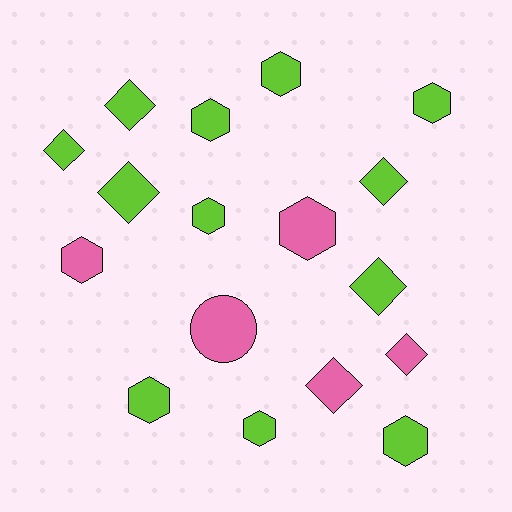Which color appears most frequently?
Lime, with 12 objects.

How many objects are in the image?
There are 17 objects.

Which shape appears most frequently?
Hexagon, with 9 objects.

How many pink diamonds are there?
There are 2 pink diamonds.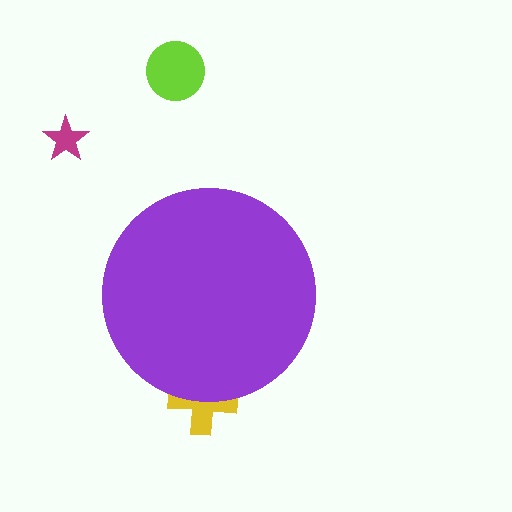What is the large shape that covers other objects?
A purple circle.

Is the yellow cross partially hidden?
Yes, the yellow cross is partially hidden behind the purple circle.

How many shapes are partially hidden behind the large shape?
1 shape is partially hidden.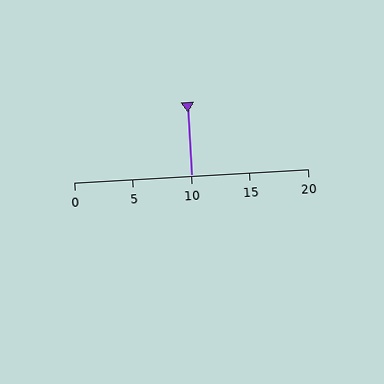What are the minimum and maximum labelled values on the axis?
The axis runs from 0 to 20.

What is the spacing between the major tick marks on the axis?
The major ticks are spaced 5 apart.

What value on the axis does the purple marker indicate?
The marker indicates approximately 10.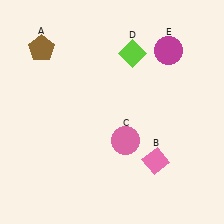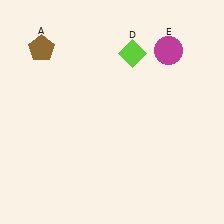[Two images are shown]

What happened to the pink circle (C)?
The pink circle (C) was removed in Image 2. It was in the bottom-right area of Image 1.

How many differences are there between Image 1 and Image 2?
There are 2 differences between the two images.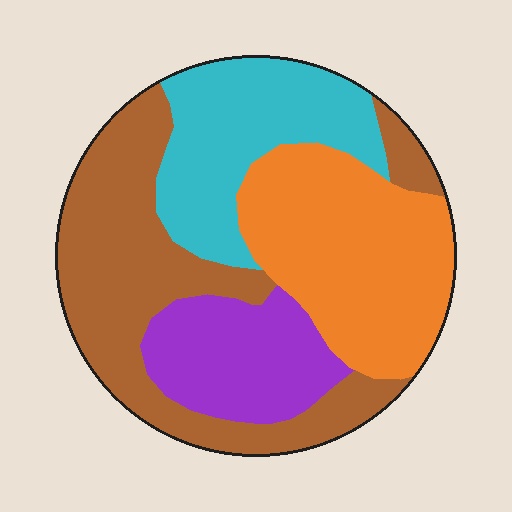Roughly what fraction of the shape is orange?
Orange takes up between a sixth and a third of the shape.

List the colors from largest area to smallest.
From largest to smallest: brown, orange, cyan, purple.